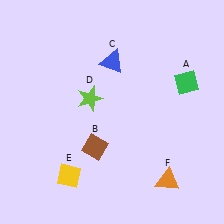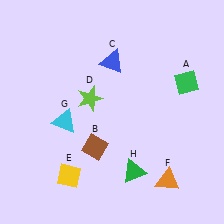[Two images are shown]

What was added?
A cyan triangle (G), a green triangle (H) were added in Image 2.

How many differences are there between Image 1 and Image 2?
There are 2 differences between the two images.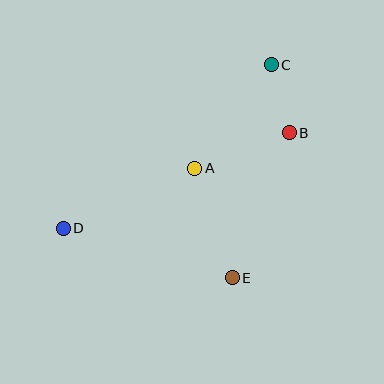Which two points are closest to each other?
Points B and C are closest to each other.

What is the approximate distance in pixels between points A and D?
The distance between A and D is approximately 145 pixels.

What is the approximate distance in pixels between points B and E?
The distance between B and E is approximately 156 pixels.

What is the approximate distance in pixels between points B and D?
The distance between B and D is approximately 245 pixels.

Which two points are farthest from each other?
Points C and D are farthest from each other.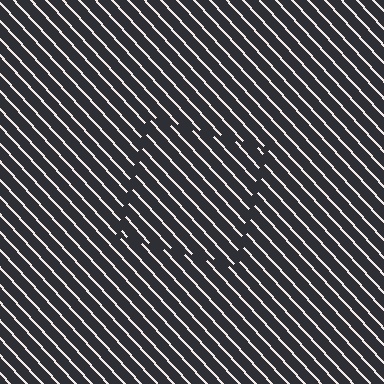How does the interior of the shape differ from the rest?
The interior of the shape contains the same grating, shifted by half a period — the contour is defined by the phase discontinuity where line-ends from the inner and outer gratings abut.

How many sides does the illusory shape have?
4 sides — the line-ends trace a square.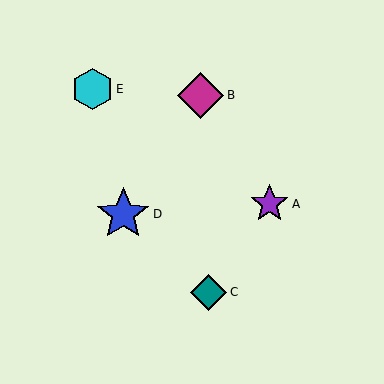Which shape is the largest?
The blue star (labeled D) is the largest.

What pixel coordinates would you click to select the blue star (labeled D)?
Click at (123, 214) to select the blue star D.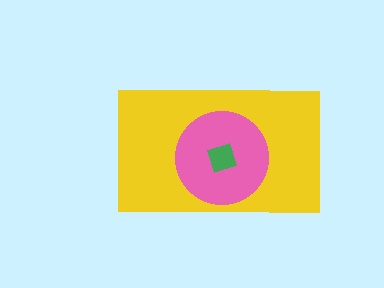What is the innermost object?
The green square.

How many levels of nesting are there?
3.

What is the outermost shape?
The yellow rectangle.